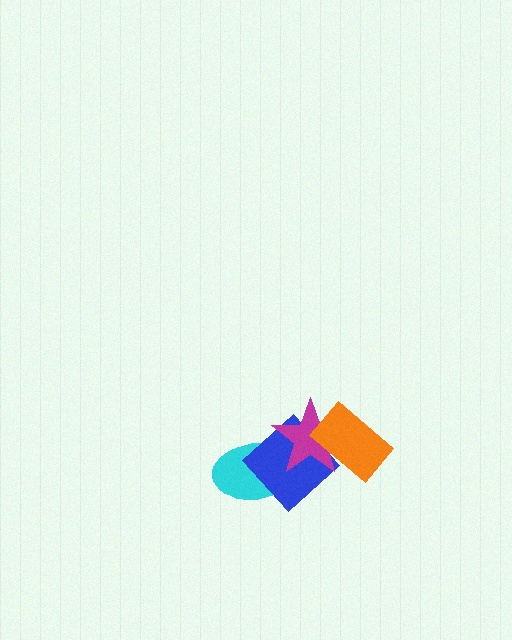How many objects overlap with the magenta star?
3 objects overlap with the magenta star.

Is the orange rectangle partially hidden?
No, no other shape covers it.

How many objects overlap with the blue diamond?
2 objects overlap with the blue diamond.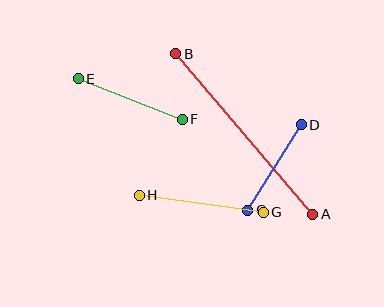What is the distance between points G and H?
The distance is approximately 125 pixels.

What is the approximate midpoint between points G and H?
The midpoint is at approximately (201, 204) pixels.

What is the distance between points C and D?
The distance is approximately 101 pixels.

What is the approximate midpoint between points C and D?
The midpoint is at approximately (274, 168) pixels.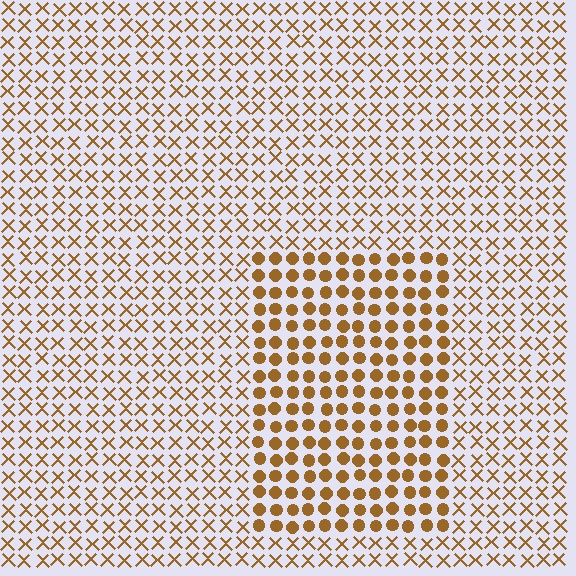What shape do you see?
I see a rectangle.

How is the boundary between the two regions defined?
The boundary is defined by a change in element shape: circles inside vs. X marks outside. All elements share the same color and spacing.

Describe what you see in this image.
The image is filled with small brown elements arranged in a uniform grid. A rectangle-shaped region contains circles, while the surrounding area contains X marks. The boundary is defined purely by the change in element shape.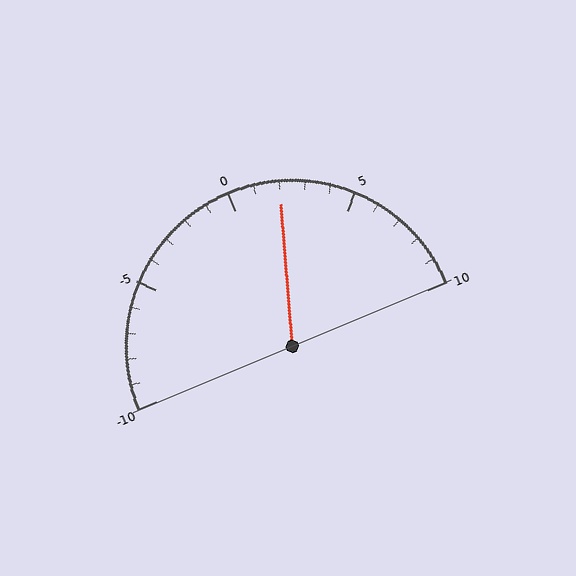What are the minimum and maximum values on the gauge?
The gauge ranges from -10 to 10.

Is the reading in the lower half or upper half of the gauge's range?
The reading is in the upper half of the range (-10 to 10).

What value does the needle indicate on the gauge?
The needle indicates approximately 2.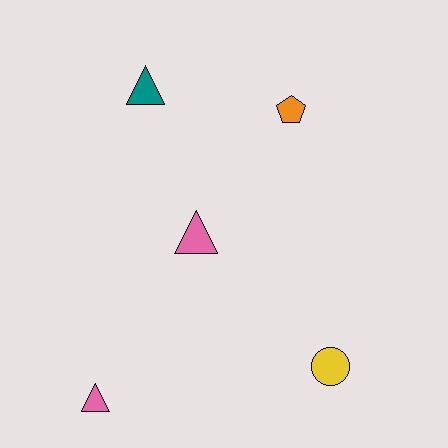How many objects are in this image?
There are 5 objects.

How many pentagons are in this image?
There is 1 pentagon.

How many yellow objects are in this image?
There is 1 yellow object.